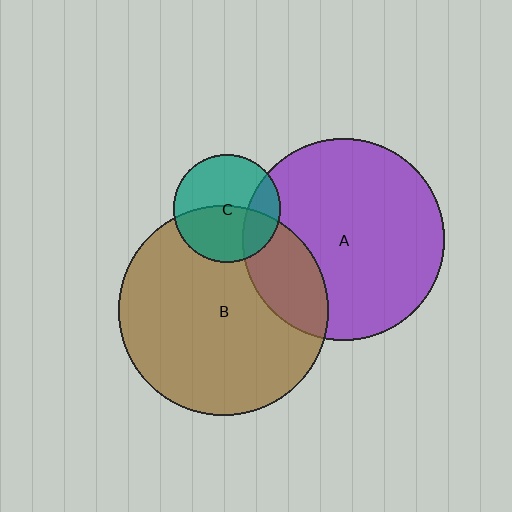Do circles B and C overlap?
Yes.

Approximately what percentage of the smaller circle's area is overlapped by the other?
Approximately 50%.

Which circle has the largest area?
Circle B (brown).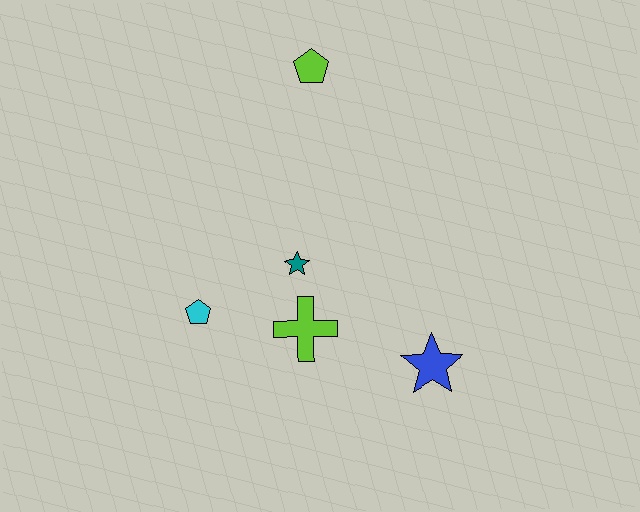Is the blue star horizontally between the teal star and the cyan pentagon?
No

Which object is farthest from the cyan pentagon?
The lime pentagon is farthest from the cyan pentagon.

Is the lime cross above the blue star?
Yes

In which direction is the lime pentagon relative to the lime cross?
The lime pentagon is above the lime cross.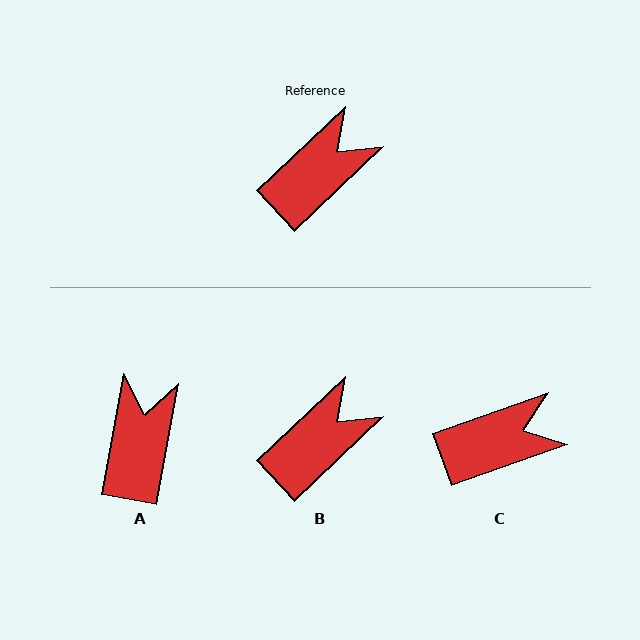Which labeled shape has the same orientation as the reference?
B.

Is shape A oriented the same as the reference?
No, it is off by about 36 degrees.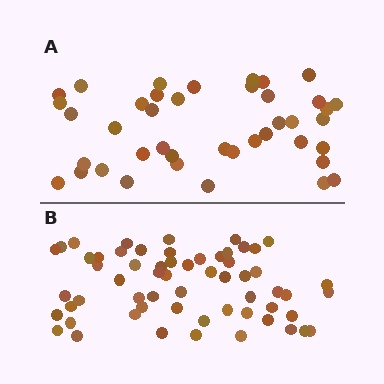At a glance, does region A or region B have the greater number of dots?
Region B (the bottom region) has more dots.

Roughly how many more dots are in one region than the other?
Region B has approximately 20 more dots than region A.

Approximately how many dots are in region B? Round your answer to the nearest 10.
About 60 dots.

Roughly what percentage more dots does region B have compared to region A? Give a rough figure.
About 45% more.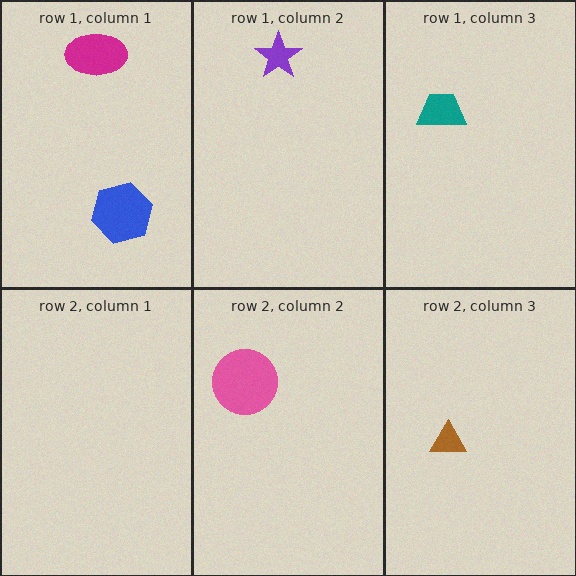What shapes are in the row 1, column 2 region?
The purple star.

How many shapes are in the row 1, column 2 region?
1.